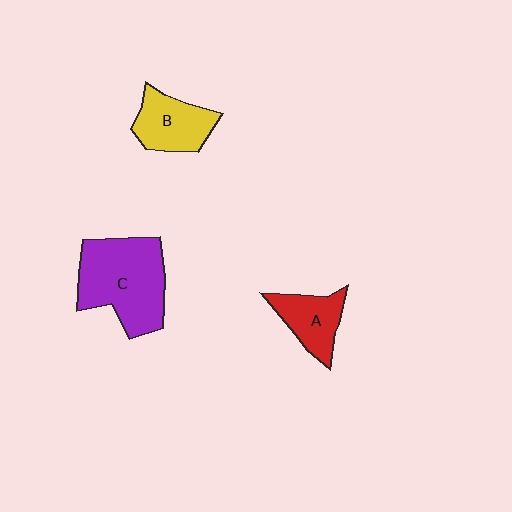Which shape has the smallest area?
Shape A (red).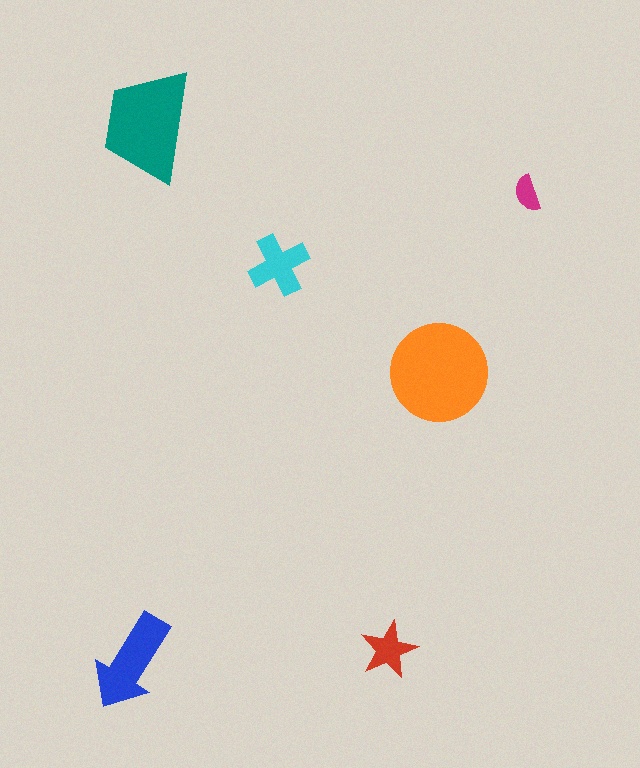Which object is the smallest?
The magenta semicircle.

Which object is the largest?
The orange circle.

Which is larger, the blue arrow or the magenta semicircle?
The blue arrow.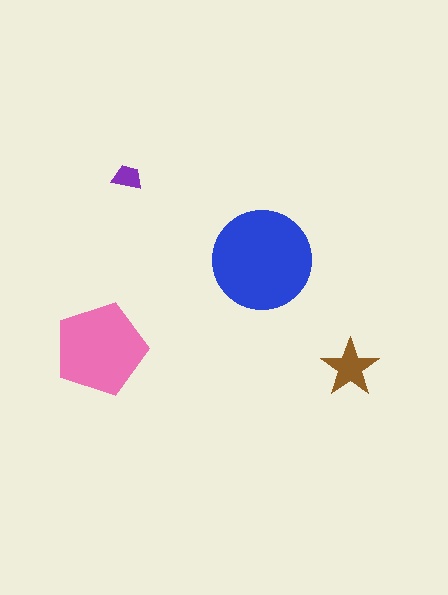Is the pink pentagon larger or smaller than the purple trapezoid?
Larger.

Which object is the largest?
The blue circle.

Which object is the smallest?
The purple trapezoid.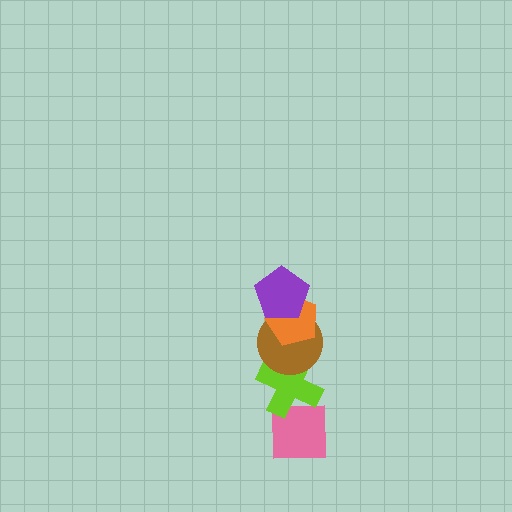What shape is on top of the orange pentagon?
The purple pentagon is on top of the orange pentagon.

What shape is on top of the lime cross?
The brown circle is on top of the lime cross.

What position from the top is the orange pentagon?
The orange pentagon is 2nd from the top.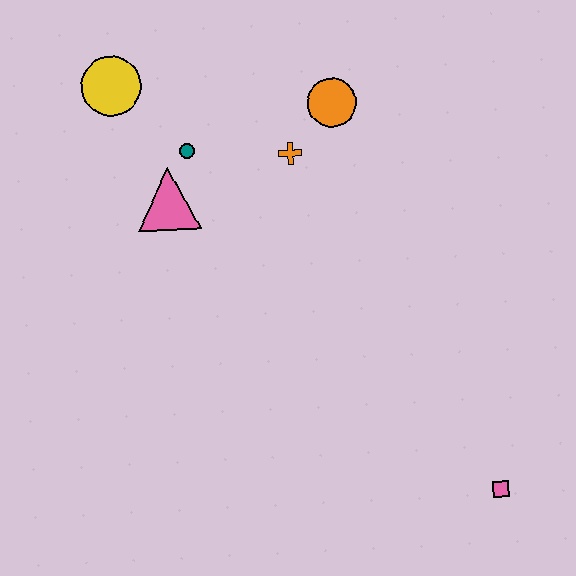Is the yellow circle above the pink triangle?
Yes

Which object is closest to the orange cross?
The orange circle is closest to the orange cross.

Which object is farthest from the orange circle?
The pink square is farthest from the orange circle.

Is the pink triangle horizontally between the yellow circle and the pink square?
Yes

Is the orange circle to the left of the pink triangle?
No